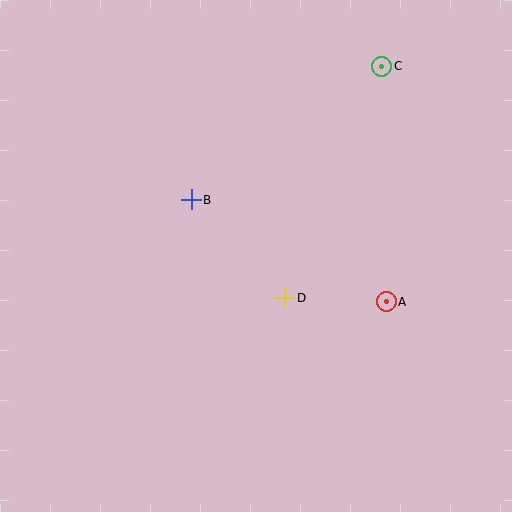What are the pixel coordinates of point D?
Point D is at (285, 298).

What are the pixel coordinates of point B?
Point B is at (191, 200).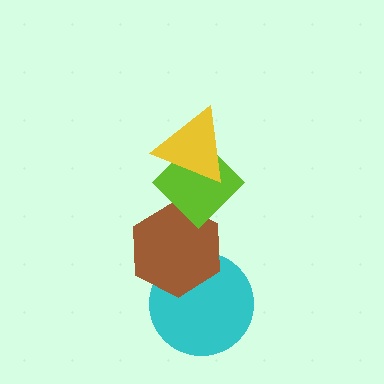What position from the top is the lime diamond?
The lime diamond is 2nd from the top.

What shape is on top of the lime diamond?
The yellow triangle is on top of the lime diamond.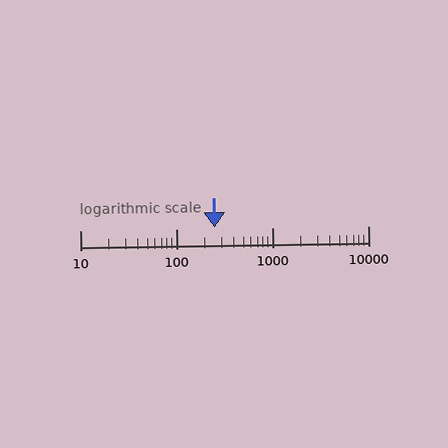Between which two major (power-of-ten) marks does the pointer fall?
The pointer is between 100 and 1000.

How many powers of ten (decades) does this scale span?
The scale spans 3 decades, from 10 to 10000.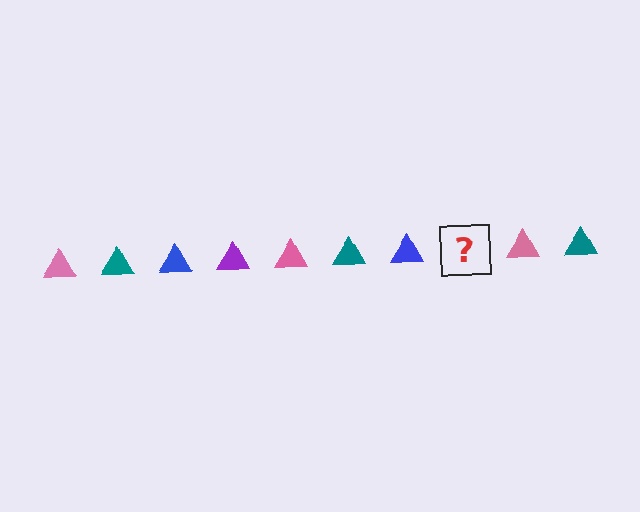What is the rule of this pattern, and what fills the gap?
The rule is that the pattern cycles through pink, teal, blue, purple triangles. The gap should be filled with a purple triangle.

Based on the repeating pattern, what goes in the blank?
The blank should be a purple triangle.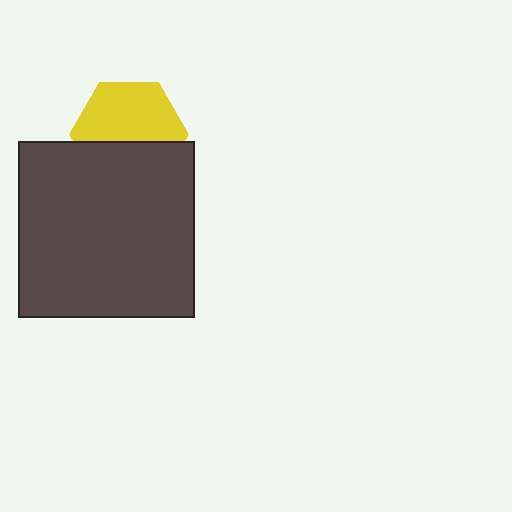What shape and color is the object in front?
The object in front is a dark gray square.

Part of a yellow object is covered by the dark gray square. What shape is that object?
It is a hexagon.